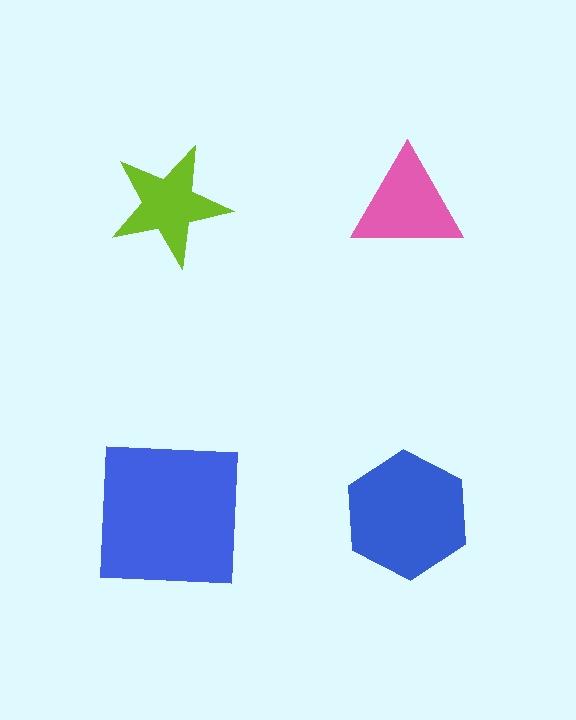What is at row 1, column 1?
A lime star.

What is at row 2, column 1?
A blue square.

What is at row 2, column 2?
A blue hexagon.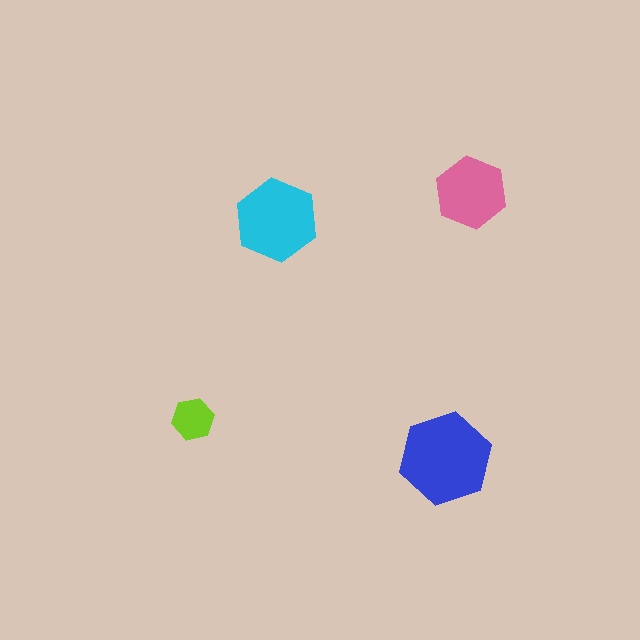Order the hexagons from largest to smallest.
the blue one, the cyan one, the pink one, the lime one.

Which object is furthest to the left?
The lime hexagon is leftmost.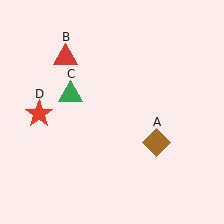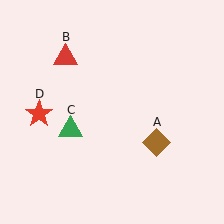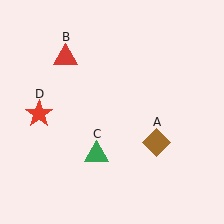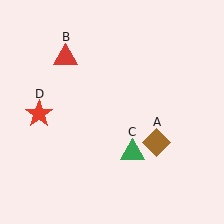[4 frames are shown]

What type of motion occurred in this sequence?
The green triangle (object C) rotated counterclockwise around the center of the scene.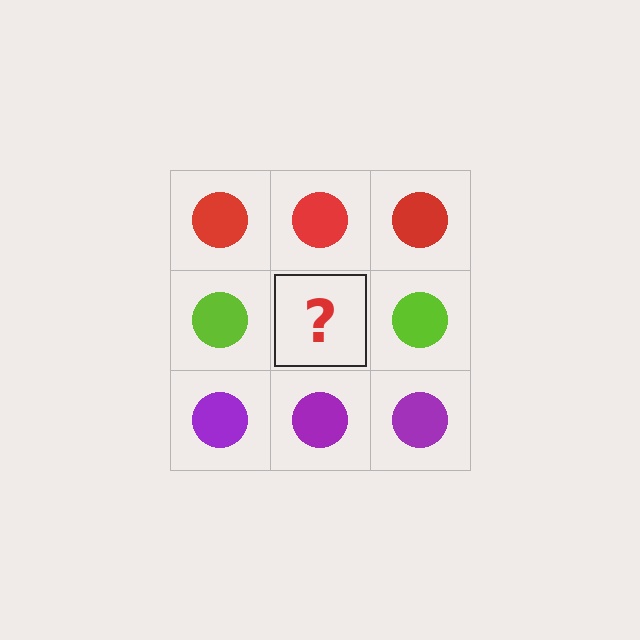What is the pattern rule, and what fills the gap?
The rule is that each row has a consistent color. The gap should be filled with a lime circle.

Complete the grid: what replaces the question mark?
The question mark should be replaced with a lime circle.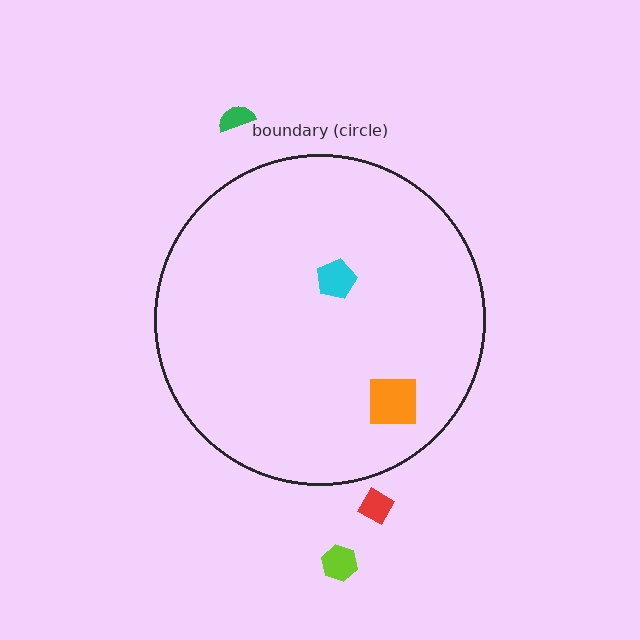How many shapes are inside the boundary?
2 inside, 3 outside.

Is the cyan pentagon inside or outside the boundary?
Inside.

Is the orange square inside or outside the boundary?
Inside.